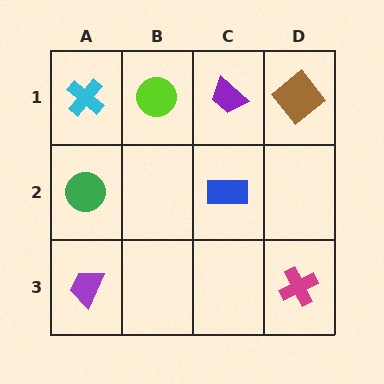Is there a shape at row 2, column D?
No, that cell is empty.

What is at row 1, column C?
A purple trapezoid.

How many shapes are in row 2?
2 shapes.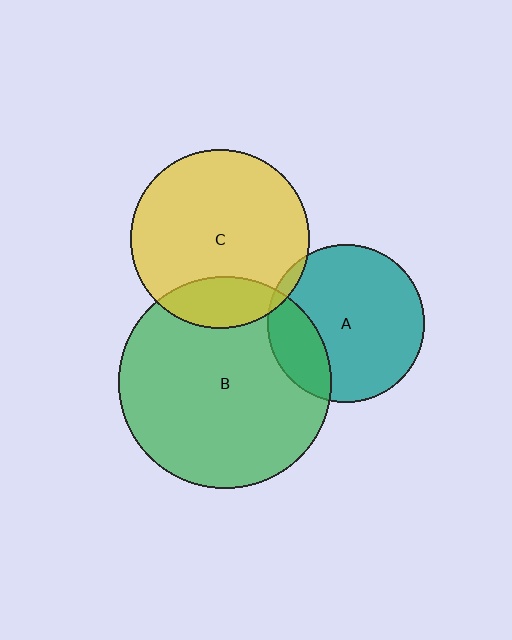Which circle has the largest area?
Circle B (green).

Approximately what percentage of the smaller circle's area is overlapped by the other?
Approximately 20%.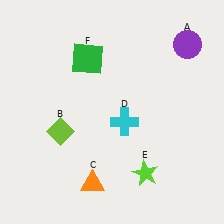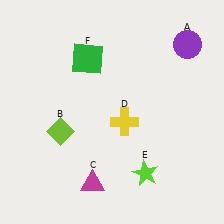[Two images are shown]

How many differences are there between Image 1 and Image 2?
There are 2 differences between the two images.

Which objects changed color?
C changed from orange to magenta. D changed from cyan to yellow.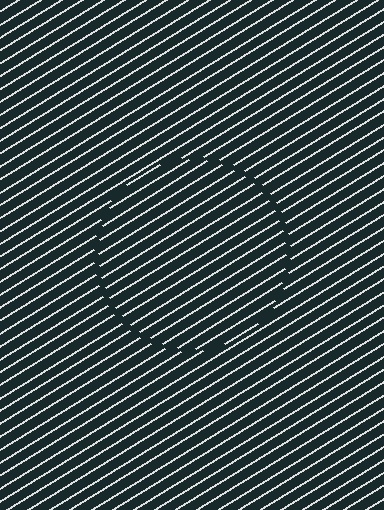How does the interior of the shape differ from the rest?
The interior of the shape contains the same grating, shifted by half a period — the contour is defined by the phase discontinuity where line-ends from the inner and outer gratings abut.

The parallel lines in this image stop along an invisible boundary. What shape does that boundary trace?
An illusory circle. The interior of the shape contains the same grating, shifted by half a period — the contour is defined by the phase discontinuity where line-ends from the inner and outer gratings abut.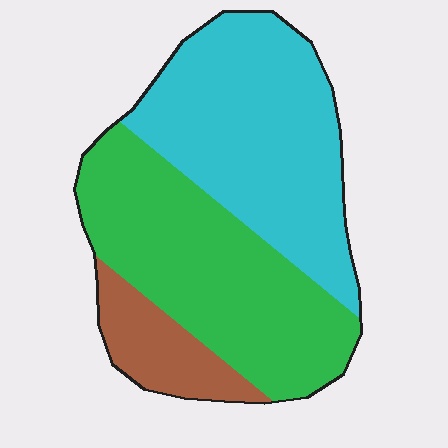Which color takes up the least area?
Brown, at roughly 15%.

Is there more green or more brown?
Green.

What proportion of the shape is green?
Green takes up about two fifths (2/5) of the shape.